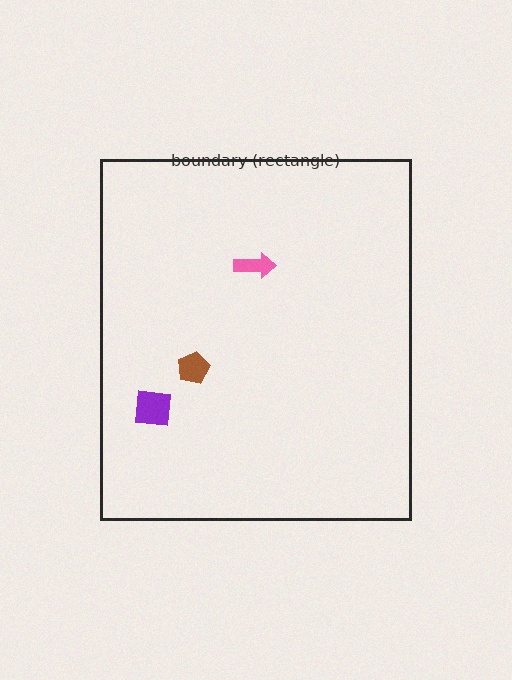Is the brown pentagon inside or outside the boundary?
Inside.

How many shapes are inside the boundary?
3 inside, 0 outside.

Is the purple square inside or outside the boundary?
Inside.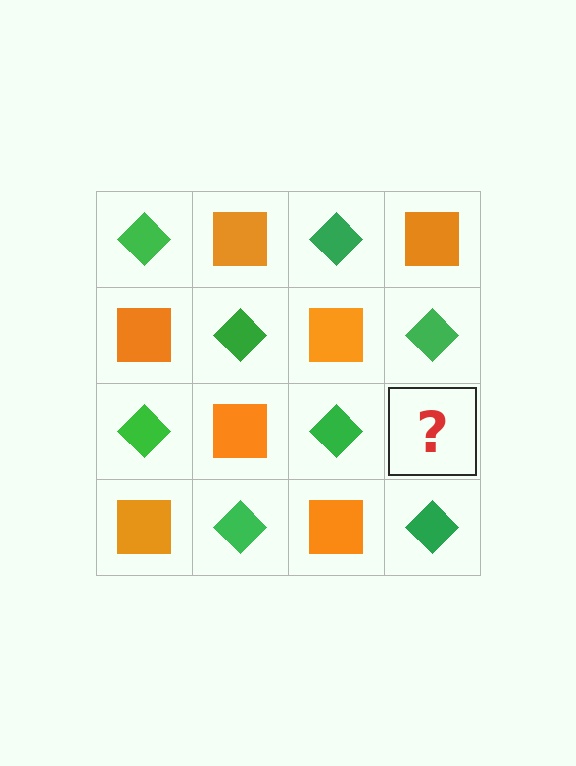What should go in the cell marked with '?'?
The missing cell should contain an orange square.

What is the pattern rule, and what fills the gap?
The rule is that it alternates green diamond and orange square in a checkerboard pattern. The gap should be filled with an orange square.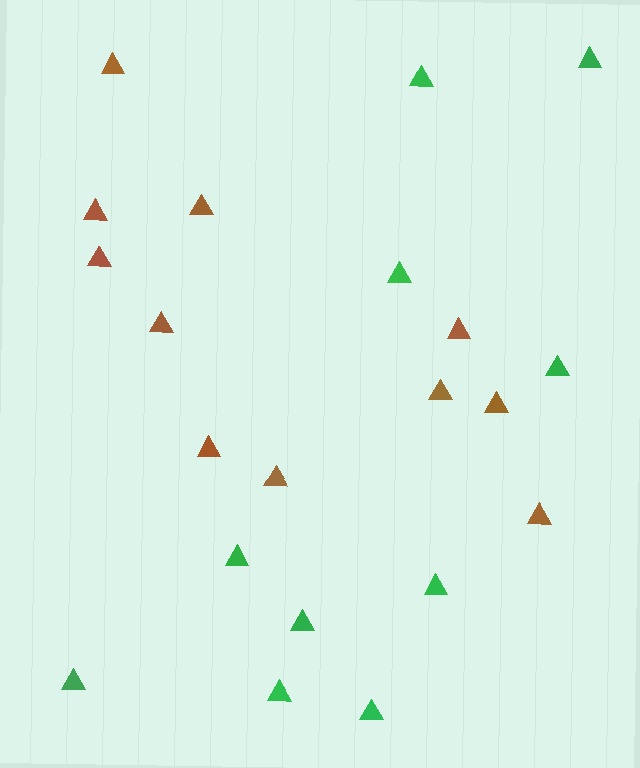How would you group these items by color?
There are 2 groups: one group of green triangles (10) and one group of brown triangles (11).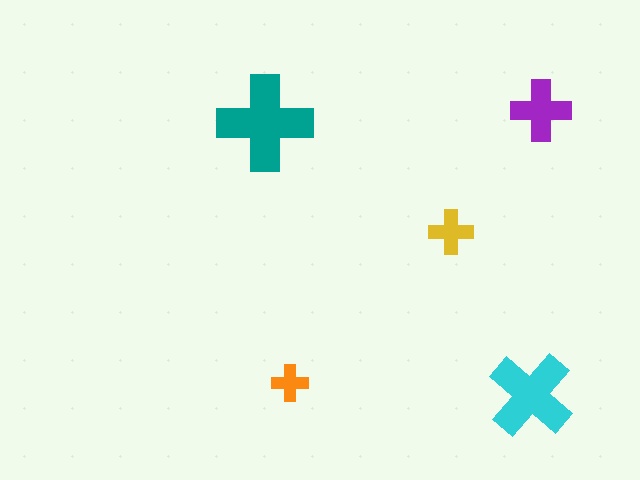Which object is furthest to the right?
The purple cross is rightmost.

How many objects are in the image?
There are 5 objects in the image.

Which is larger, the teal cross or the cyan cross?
The teal one.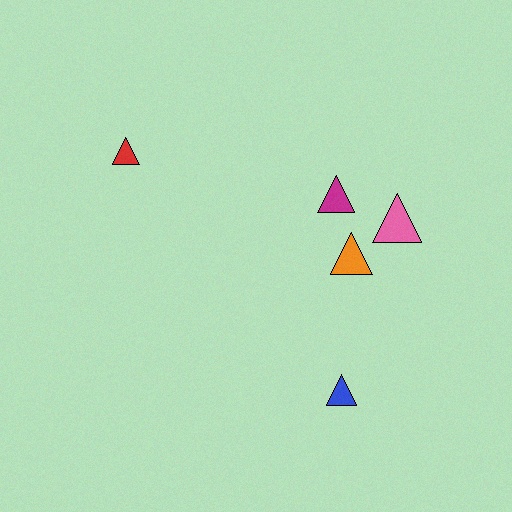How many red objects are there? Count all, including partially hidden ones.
There is 1 red object.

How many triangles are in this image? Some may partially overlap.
There are 5 triangles.